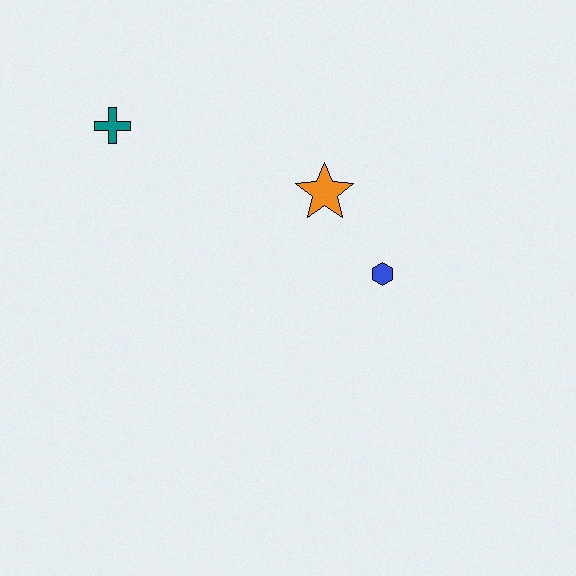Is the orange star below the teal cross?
Yes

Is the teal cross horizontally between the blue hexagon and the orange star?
No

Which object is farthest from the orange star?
The teal cross is farthest from the orange star.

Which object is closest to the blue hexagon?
The orange star is closest to the blue hexagon.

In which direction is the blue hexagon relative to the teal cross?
The blue hexagon is to the right of the teal cross.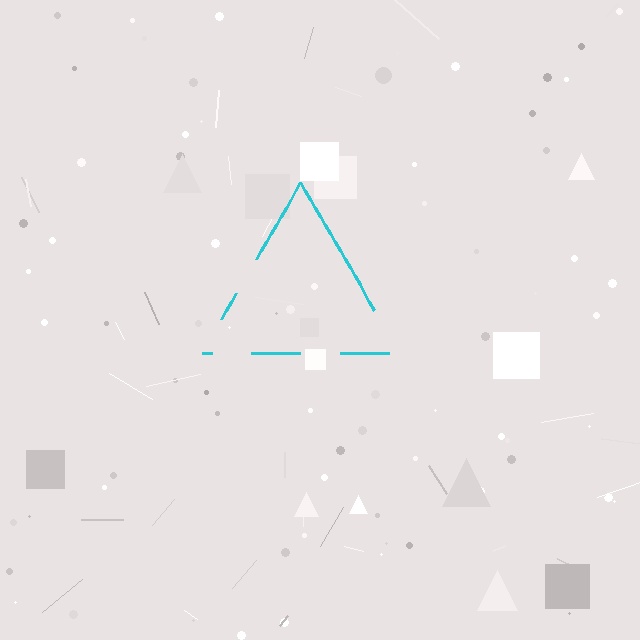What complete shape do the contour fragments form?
The contour fragments form a triangle.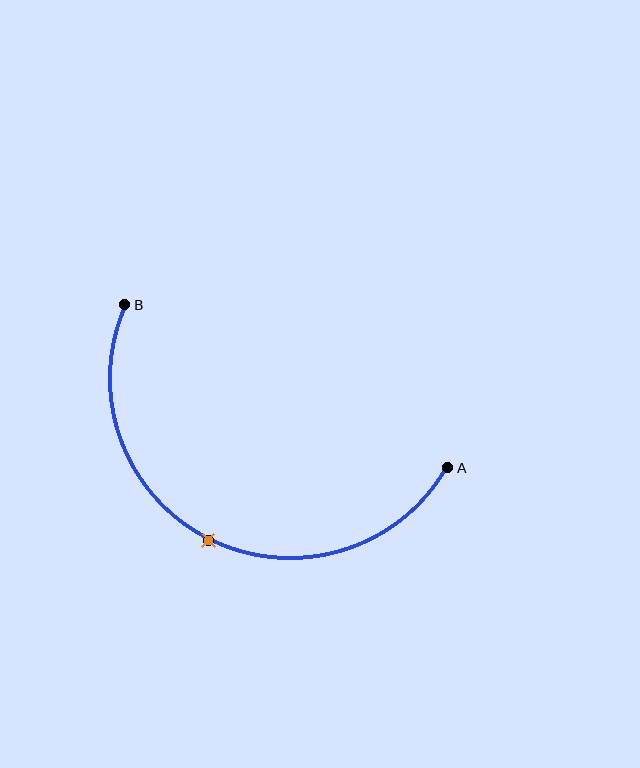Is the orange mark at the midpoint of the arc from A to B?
Yes. The orange mark lies on the arc at equal arc-length from both A and B — it is the arc midpoint.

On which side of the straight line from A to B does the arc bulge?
The arc bulges below the straight line connecting A and B.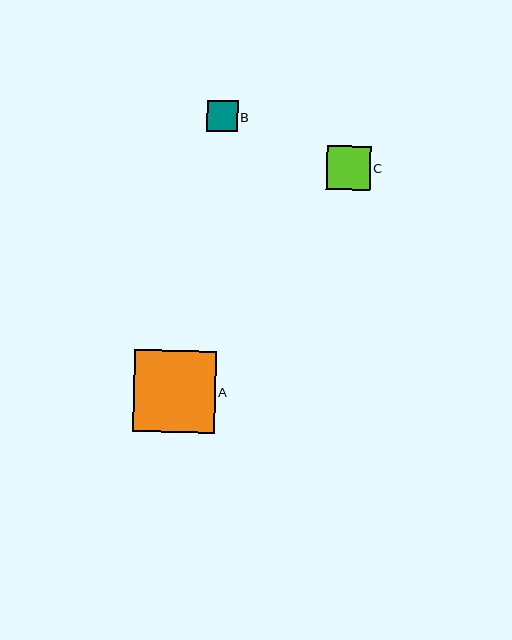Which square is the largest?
Square A is the largest with a size of approximately 82 pixels.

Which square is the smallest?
Square B is the smallest with a size of approximately 31 pixels.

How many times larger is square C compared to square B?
Square C is approximately 1.4 times the size of square B.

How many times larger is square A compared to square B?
Square A is approximately 2.6 times the size of square B.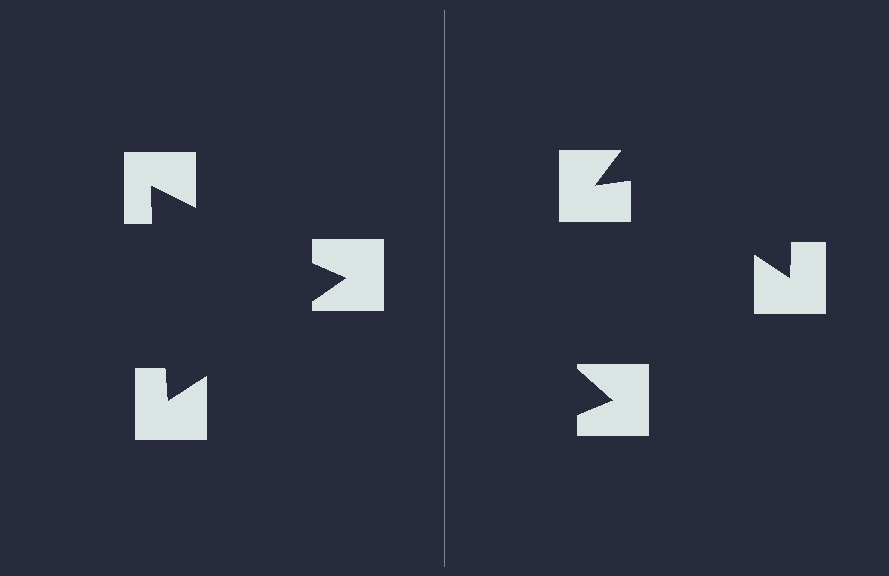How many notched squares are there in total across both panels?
6 — 3 on each side.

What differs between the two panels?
The notched squares are positioned identically on both sides; only the wedge orientations differ. On the left they align to a triangle; on the right they are misaligned.